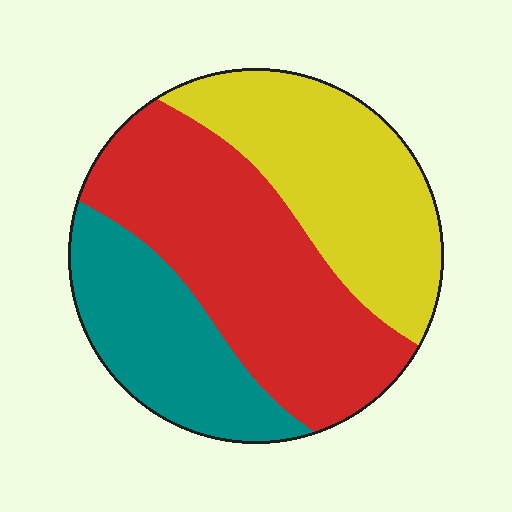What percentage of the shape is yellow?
Yellow takes up about one third (1/3) of the shape.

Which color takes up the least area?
Teal, at roughly 25%.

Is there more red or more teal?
Red.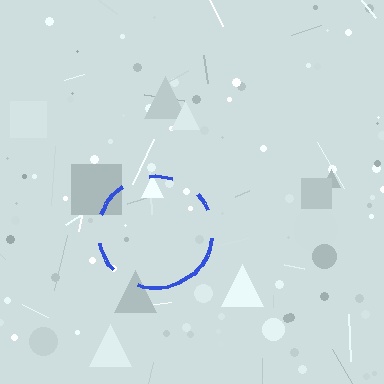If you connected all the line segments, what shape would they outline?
They would outline a circle.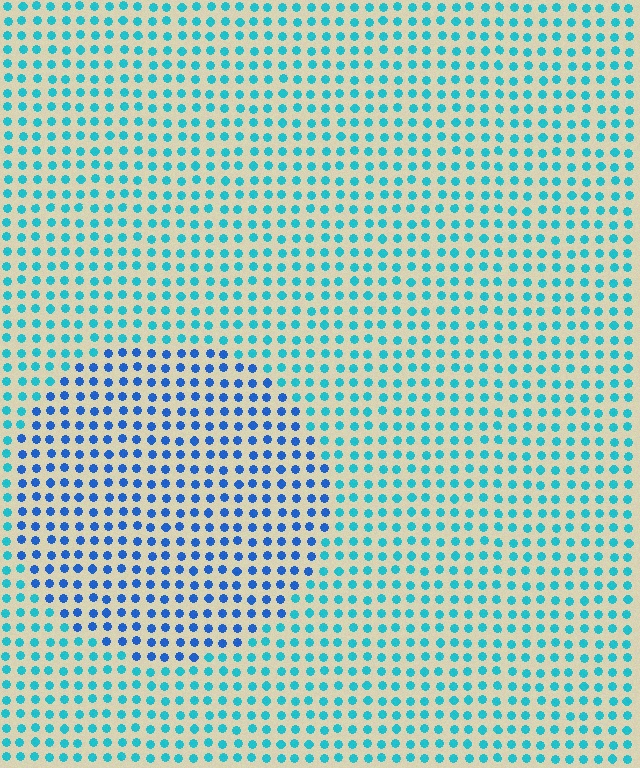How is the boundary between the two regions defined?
The boundary is defined purely by a slight shift in hue (about 34 degrees). Spacing, size, and orientation are identical on both sides.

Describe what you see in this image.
The image is filled with small cyan elements in a uniform arrangement. A circle-shaped region is visible where the elements are tinted to a slightly different hue, forming a subtle color boundary.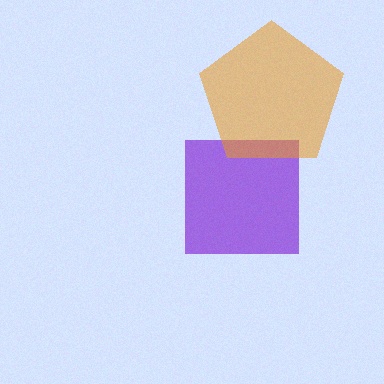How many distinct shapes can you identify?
There are 2 distinct shapes: a purple square, an orange pentagon.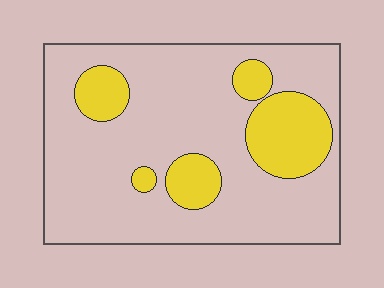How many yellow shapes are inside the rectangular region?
5.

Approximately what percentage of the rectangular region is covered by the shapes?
Approximately 20%.